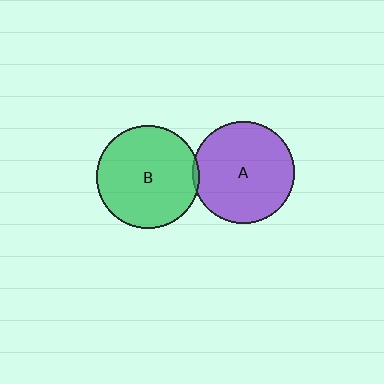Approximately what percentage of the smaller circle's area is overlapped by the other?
Approximately 5%.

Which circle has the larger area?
Circle B (green).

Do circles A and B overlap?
Yes.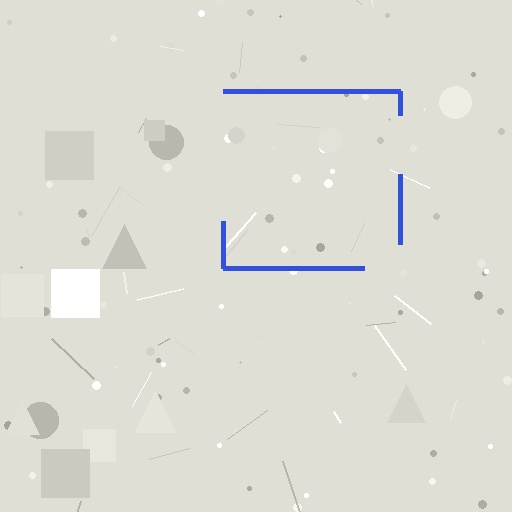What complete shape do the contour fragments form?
The contour fragments form a square.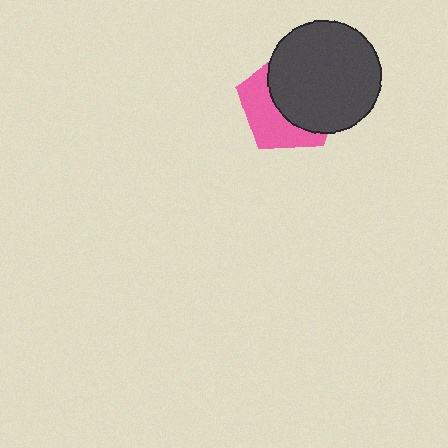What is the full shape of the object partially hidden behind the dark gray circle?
The partially hidden object is a pink pentagon.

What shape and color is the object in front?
The object in front is a dark gray circle.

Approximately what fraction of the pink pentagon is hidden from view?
Roughly 57% of the pink pentagon is hidden behind the dark gray circle.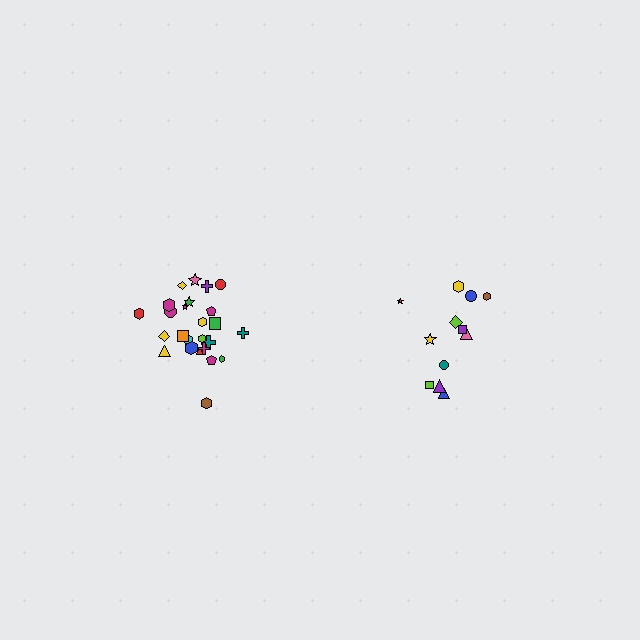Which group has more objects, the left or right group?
The left group.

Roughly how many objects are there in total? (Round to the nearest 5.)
Roughly 35 objects in total.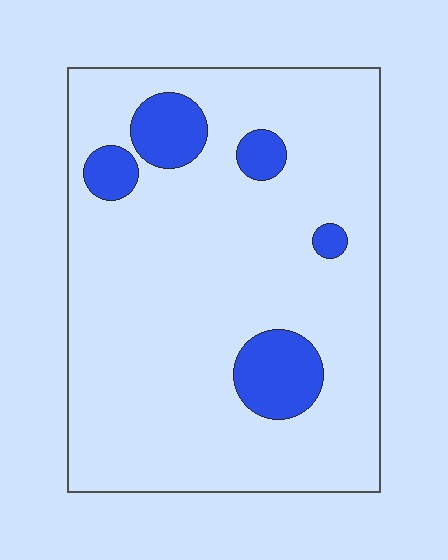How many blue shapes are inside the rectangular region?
5.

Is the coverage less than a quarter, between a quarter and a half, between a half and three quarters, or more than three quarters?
Less than a quarter.